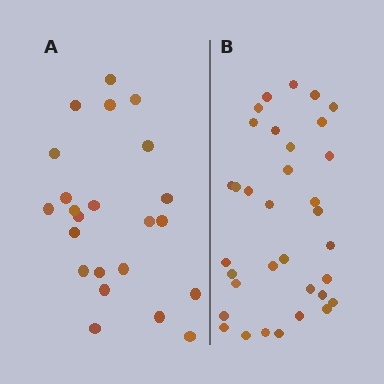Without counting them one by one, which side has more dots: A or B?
Region B (the right region) has more dots.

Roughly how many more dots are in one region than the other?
Region B has roughly 12 or so more dots than region A.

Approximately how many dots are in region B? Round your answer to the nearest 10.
About 30 dots. (The exact count is 34, which rounds to 30.)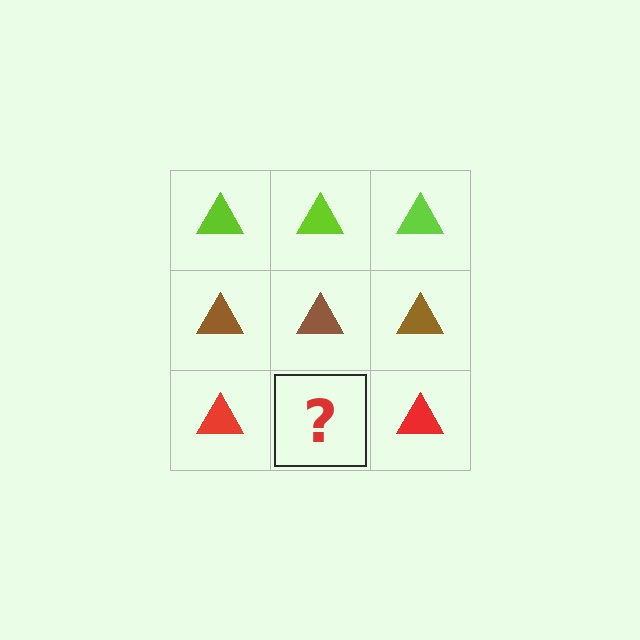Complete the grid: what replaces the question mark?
The question mark should be replaced with a red triangle.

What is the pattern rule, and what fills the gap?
The rule is that each row has a consistent color. The gap should be filled with a red triangle.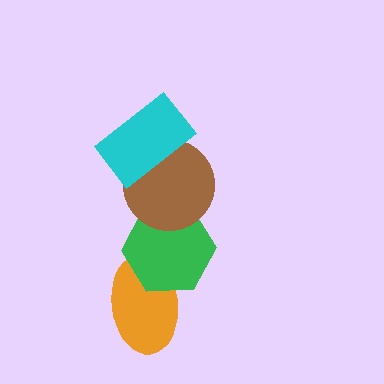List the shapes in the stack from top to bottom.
From top to bottom: the cyan rectangle, the brown circle, the green hexagon, the orange ellipse.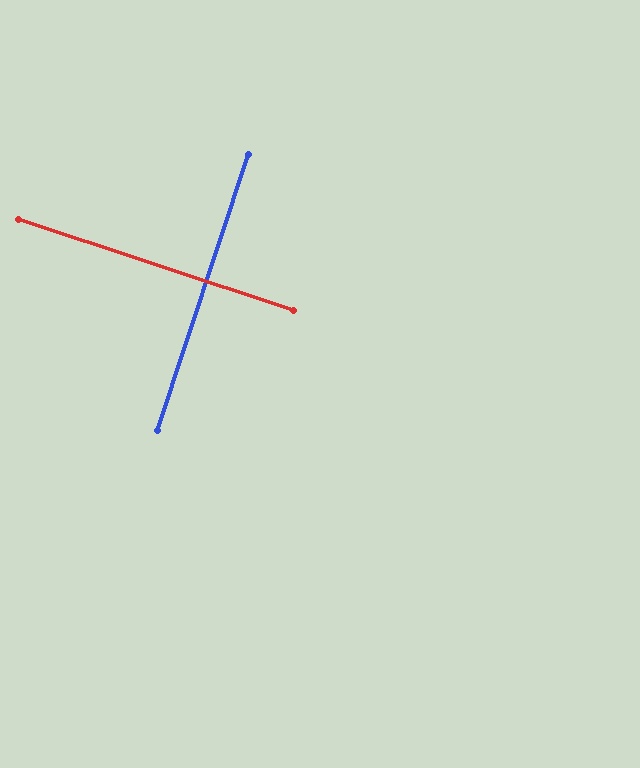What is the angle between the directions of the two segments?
Approximately 90 degrees.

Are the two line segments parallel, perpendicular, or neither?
Perpendicular — they meet at approximately 90°.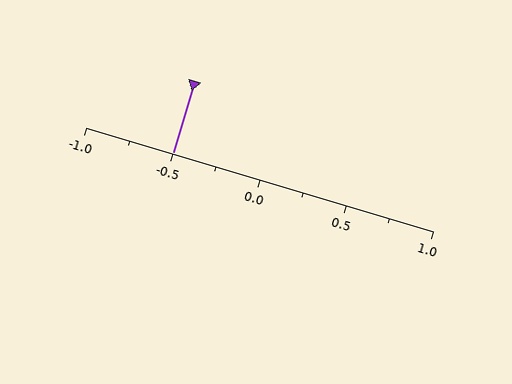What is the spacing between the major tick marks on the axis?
The major ticks are spaced 0.5 apart.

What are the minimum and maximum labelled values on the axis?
The axis runs from -1.0 to 1.0.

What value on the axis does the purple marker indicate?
The marker indicates approximately -0.5.